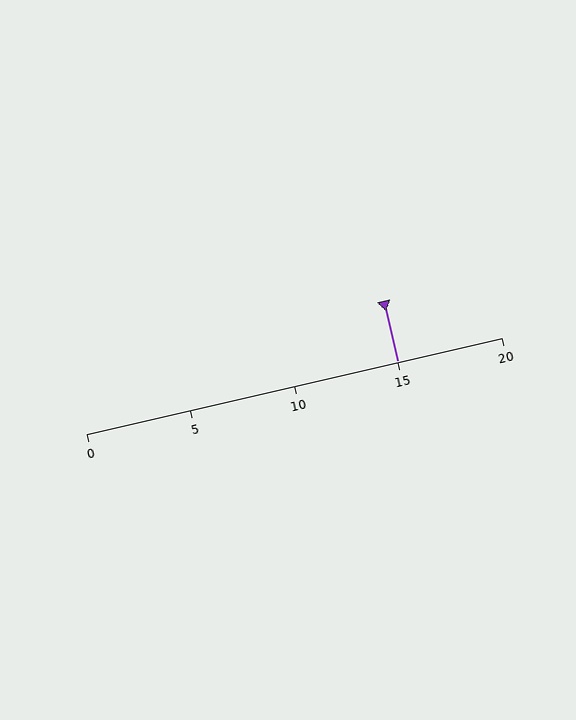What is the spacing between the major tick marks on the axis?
The major ticks are spaced 5 apart.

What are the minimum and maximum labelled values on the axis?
The axis runs from 0 to 20.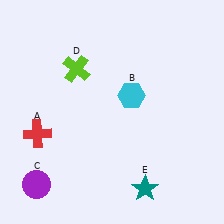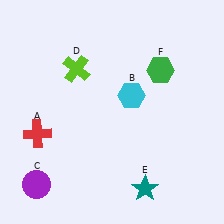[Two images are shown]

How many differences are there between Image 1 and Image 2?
There is 1 difference between the two images.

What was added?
A green hexagon (F) was added in Image 2.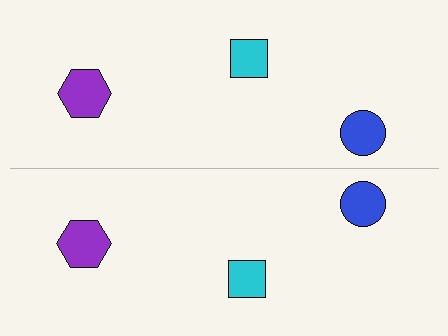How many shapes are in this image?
There are 6 shapes in this image.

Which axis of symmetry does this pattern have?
The pattern has a horizontal axis of symmetry running through the center of the image.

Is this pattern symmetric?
Yes, this pattern has bilateral (reflection) symmetry.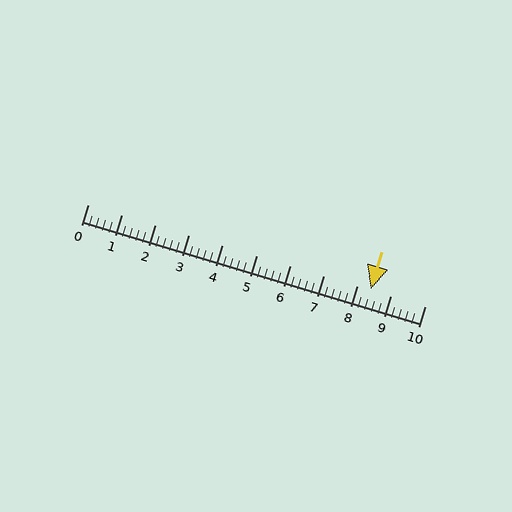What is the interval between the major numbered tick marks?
The major tick marks are spaced 1 units apart.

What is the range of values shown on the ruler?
The ruler shows values from 0 to 10.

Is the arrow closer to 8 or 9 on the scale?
The arrow is closer to 8.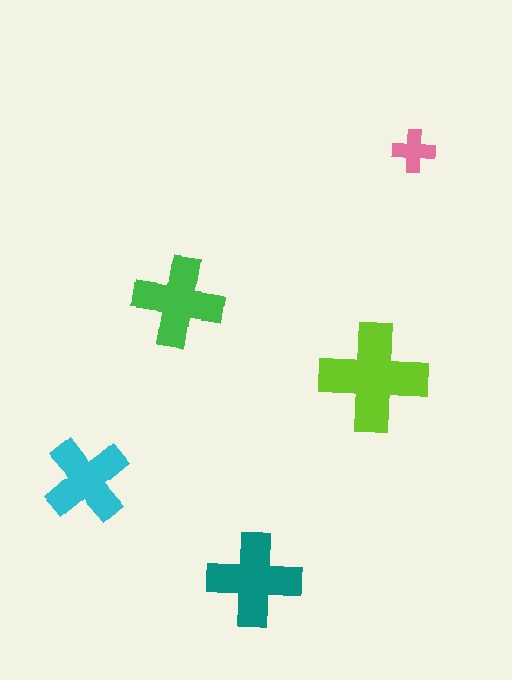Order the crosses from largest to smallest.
the lime one, the teal one, the green one, the cyan one, the pink one.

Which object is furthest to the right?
The pink cross is rightmost.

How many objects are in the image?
There are 5 objects in the image.